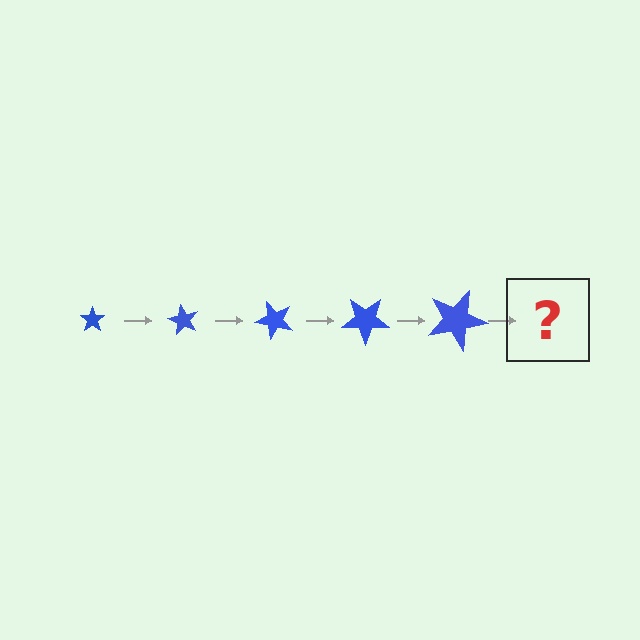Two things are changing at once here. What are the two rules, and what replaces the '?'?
The two rules are that the star grows larger each step and it rotates 60 degrees each step. The '?' should be a star, larger than the previous one and rotated 300 degrees from the start.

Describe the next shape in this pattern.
It should be a star, larger than the previous one and rotated 300 degrees from the start.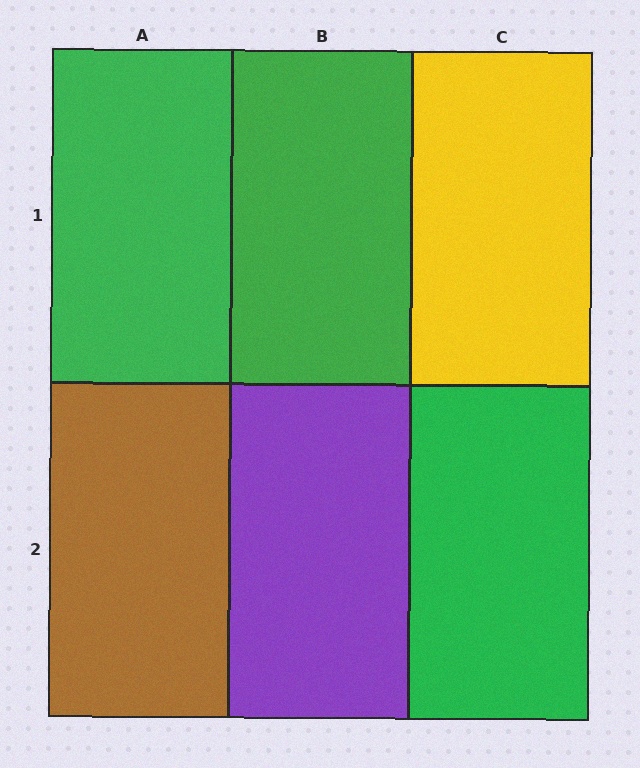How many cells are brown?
1 cell is brown.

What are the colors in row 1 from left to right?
Green, green, yellow.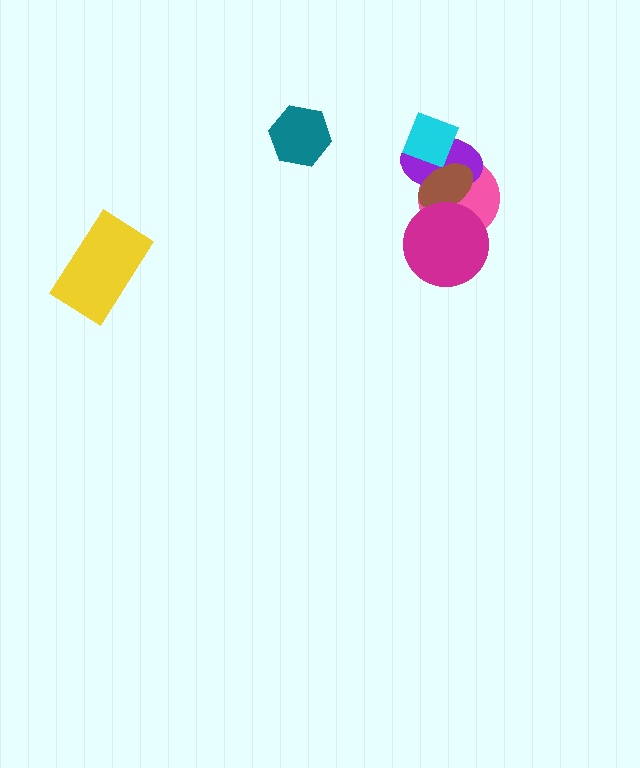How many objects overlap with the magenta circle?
2 objects overlap with the magenta circle.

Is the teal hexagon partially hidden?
No, no other shape covers it.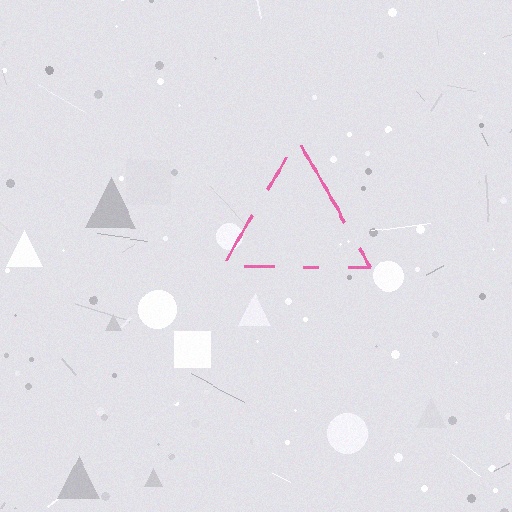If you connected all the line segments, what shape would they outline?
They would outline a triangle.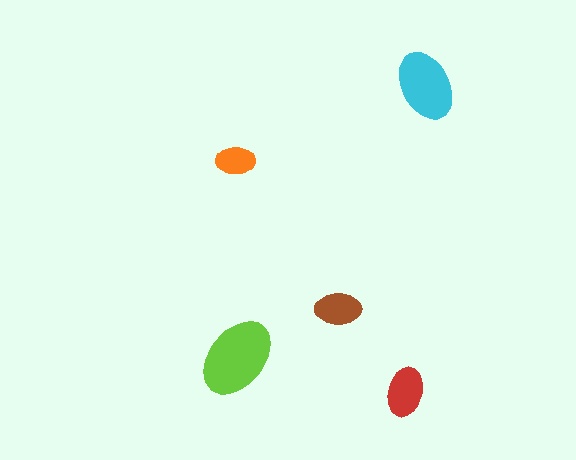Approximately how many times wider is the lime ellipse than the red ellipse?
About 1.5 times wider.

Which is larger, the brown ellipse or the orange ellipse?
The brown one.